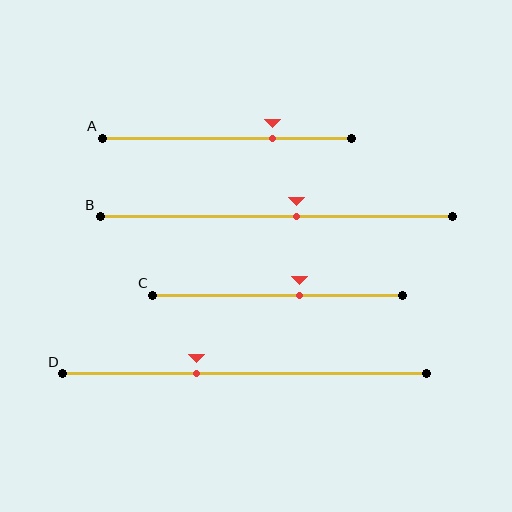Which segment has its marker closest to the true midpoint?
Segment B has its marker closest to the true midpoint.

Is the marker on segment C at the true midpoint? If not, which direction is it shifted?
No, the marker on segment C is shifted to the right by about 9% of the segment length.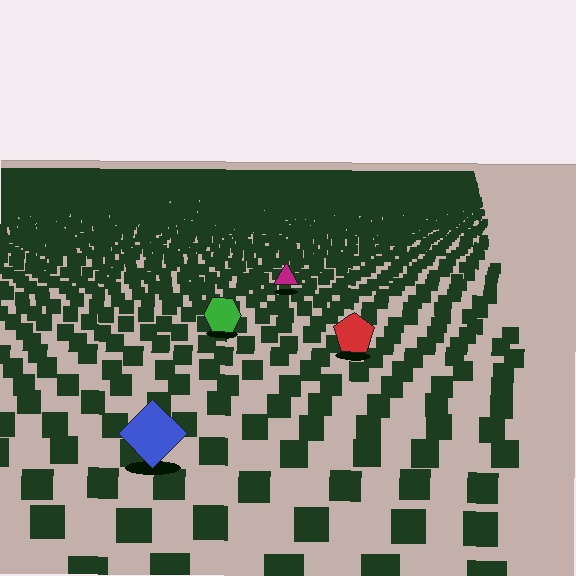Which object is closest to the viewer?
The blue diamond is closest. The texture marks near it are larger and more spread out.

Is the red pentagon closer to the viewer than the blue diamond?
No. The blue diamond is closer — you can tell from the texture gradient: the ground texture is coarser near it.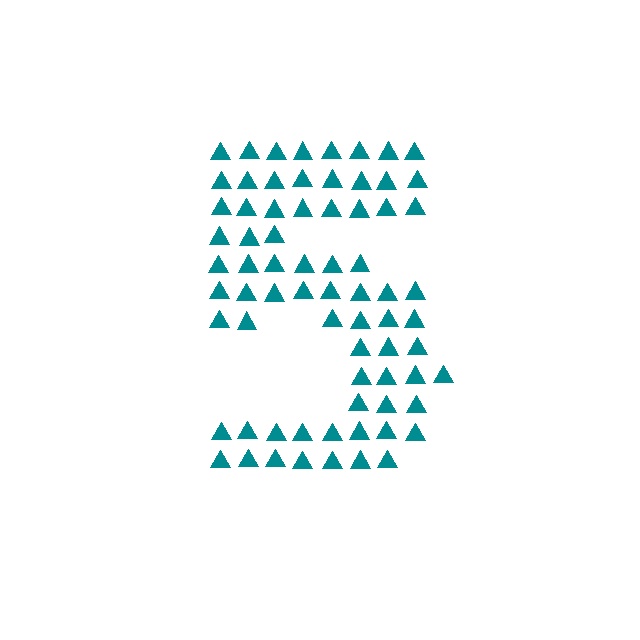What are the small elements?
The small elements are triangles.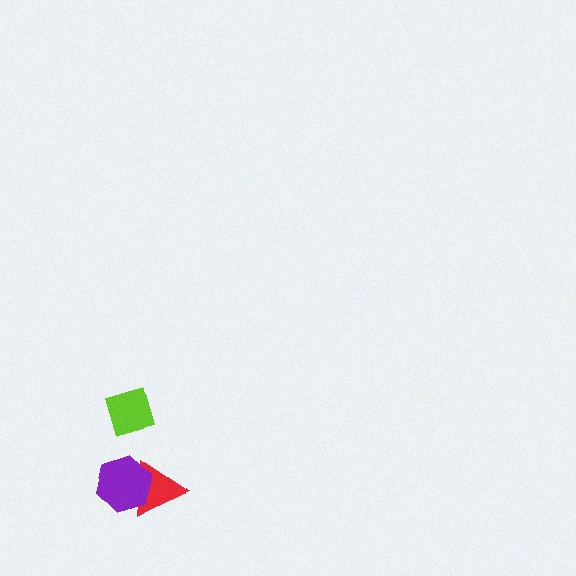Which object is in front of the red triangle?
The purple hexagon is in front of the red triangle.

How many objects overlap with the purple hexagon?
1 object overlaps with the purple hexagon.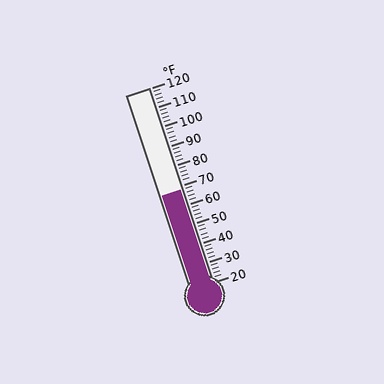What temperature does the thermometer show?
The thermometer shows approximately 68°F.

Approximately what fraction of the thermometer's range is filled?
The thermometer is filled to approximately 50% of its range.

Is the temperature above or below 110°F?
The temperature is below 110°F.